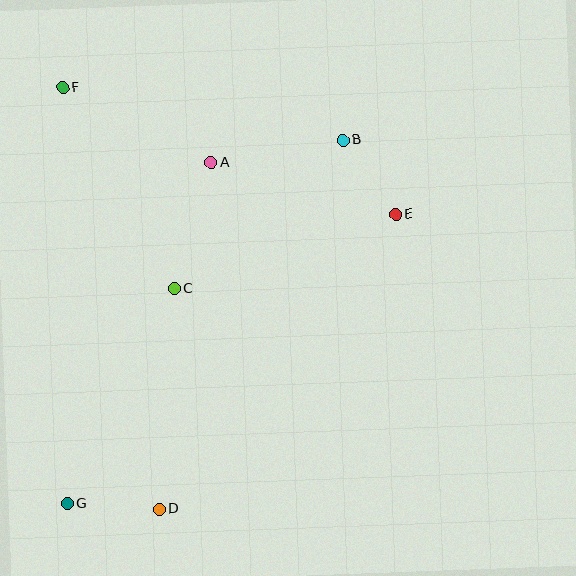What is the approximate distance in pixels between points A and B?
The distance between A and B is approximately 134 pixels.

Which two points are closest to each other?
Points B and E are closest to each other.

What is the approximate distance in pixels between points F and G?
The distance between F and G is approximately 416 pixels.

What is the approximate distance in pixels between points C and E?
The distance between C and E is approximately 233 pixels.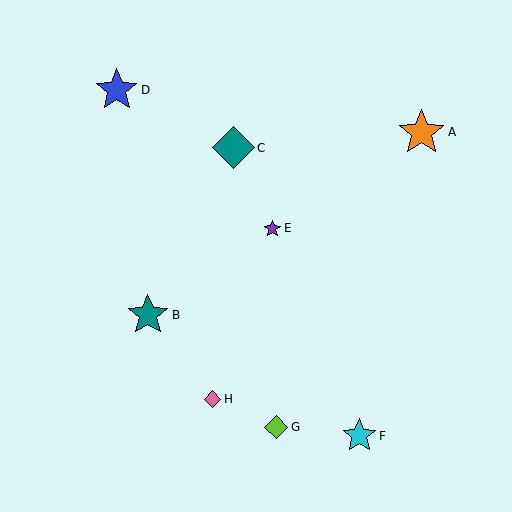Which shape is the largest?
The orange star (labeled A) is the largest.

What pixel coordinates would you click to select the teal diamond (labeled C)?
Click at (234, 148) to select the teal diamond C.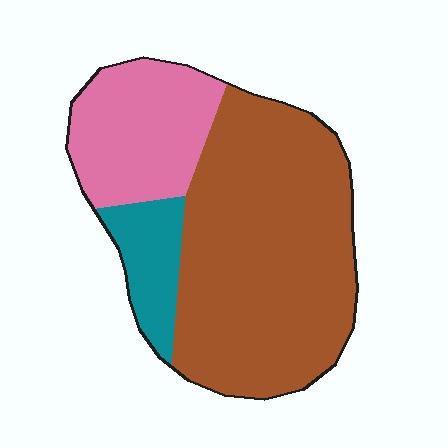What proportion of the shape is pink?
Pink covers 25% of the shape.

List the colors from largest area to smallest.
From largest to smallest: brown, pink, teal.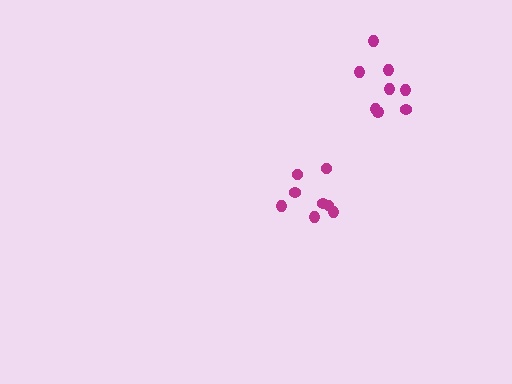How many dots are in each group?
Group 1: 8 dots, Group 2: 8 dots (16 total).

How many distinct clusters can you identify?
There are 2 distinct clusters.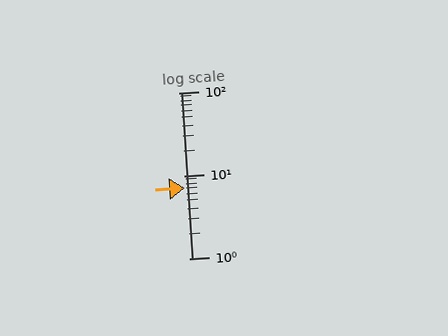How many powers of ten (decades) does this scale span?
The scale spans 2 decades, from 1 to 100.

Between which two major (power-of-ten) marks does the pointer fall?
The pointer is between 1 and 10.